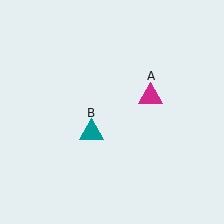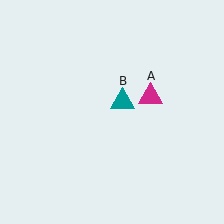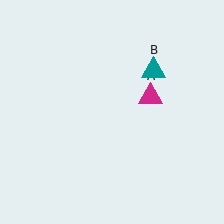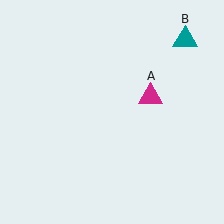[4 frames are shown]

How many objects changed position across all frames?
1 object changed position: teal triangle (object B).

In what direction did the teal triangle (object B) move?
The teal triangle (object B) moved up and to the right.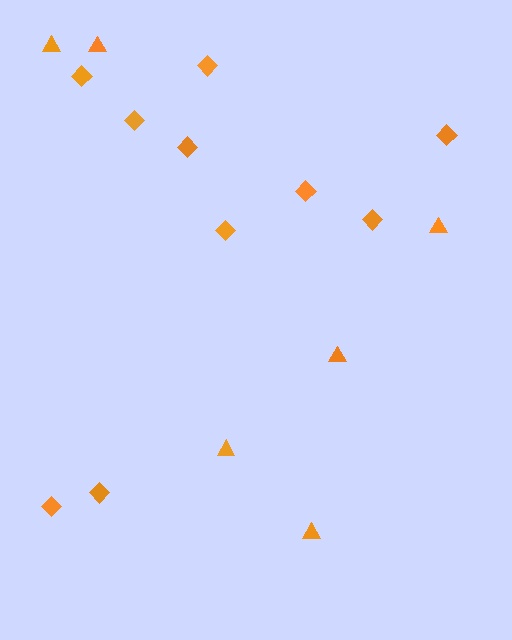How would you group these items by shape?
There are 2 groups: one group of triangles (6) and one group of diamonds (10).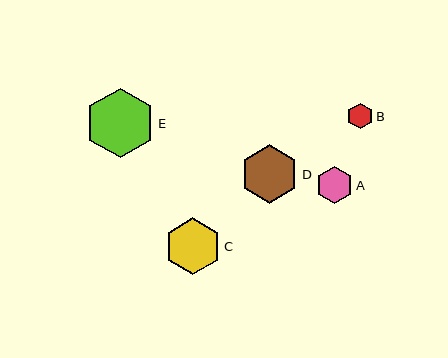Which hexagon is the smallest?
Hexagon B is the smallest with a size of approximately 26 pixels.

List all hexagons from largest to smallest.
From largest to smallest: E, D, C, A, B.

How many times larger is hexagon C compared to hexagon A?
Hexagon C is approximately 1.5 times the size of hexagon A.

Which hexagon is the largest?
Hexagon E is the largest with a size of approximately 69 pixels.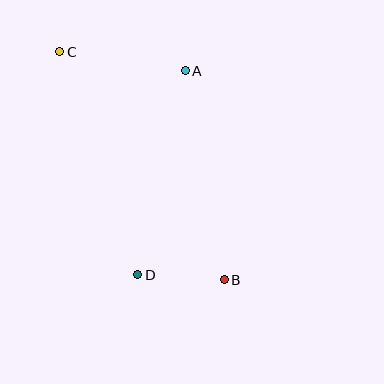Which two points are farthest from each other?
Points B and C are farthest from each other.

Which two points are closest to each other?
Points B and D are closest to each other.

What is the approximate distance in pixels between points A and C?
The distance between A and C is approximately 127 pixels.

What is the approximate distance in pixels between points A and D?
The distance between A and D is approximately 210 pixels.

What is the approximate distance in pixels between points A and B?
The distance between A and B is approximately 213 pixels.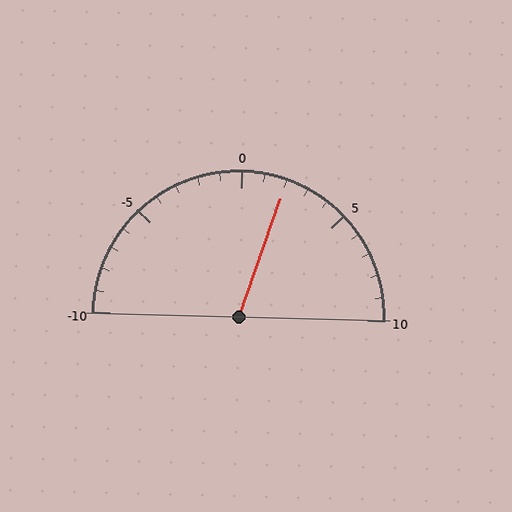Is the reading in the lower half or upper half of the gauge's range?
The reading is in the upper half of the range (-10 to 10).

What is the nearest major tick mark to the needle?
The nearest major tick mark is 0.